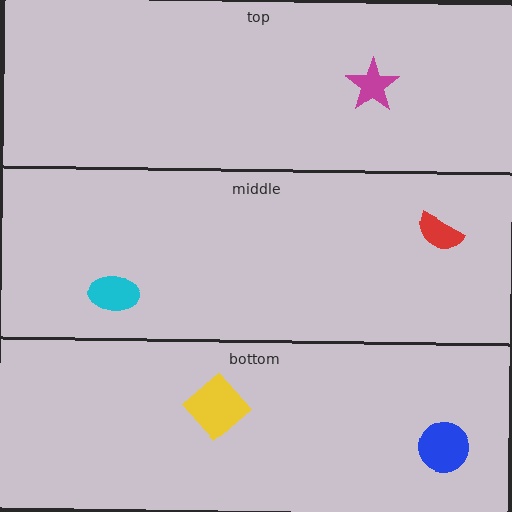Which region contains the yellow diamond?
The bottom region.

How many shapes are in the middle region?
2.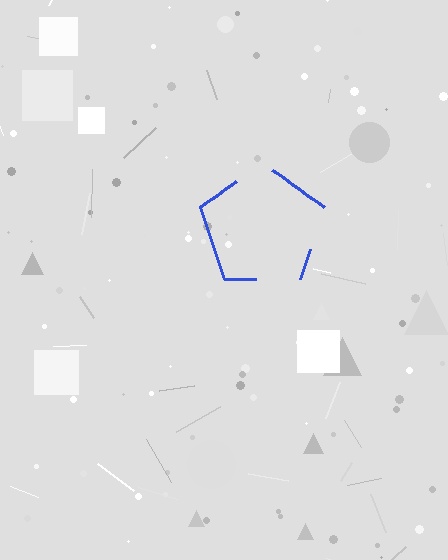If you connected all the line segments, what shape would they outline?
They would outline a pentagon.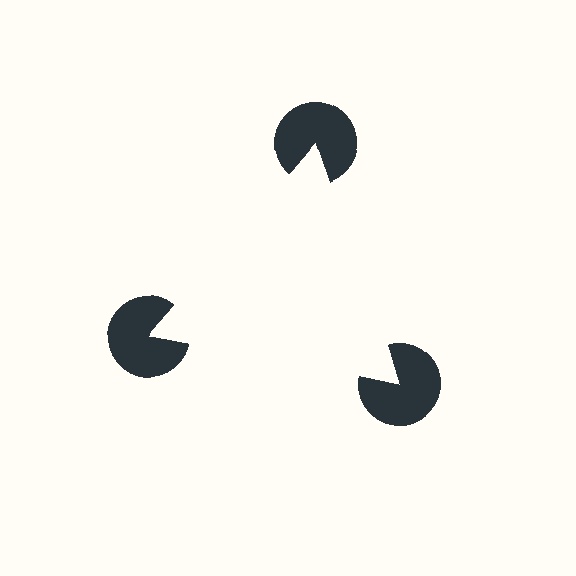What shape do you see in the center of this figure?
An illusory triangle — its edges are inferred from the aligned wedge cuts in the pac-man discs, not physically drawn.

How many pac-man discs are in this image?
There are 3 — one at each vertex of the illusory triangle.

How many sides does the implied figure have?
3 sides.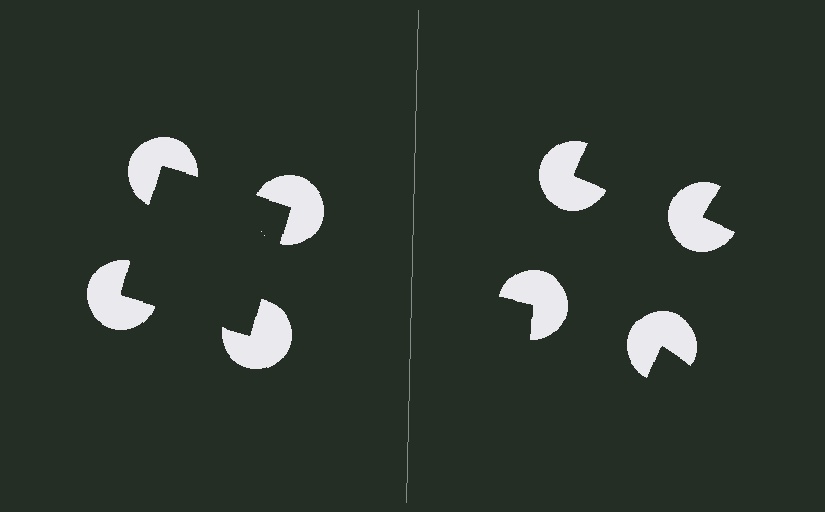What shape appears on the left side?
An illusory square.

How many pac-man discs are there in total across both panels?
8 — 4 on each side.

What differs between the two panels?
The pac-man discs are positioned identically on both sides; only the wedge orientations differ. On the left they align to a square; on the right they are misaligned.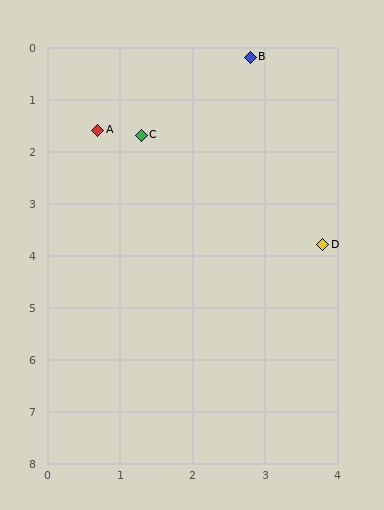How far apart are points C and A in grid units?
Points C and A are about 0.6 grid units apart.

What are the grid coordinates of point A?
Point A is at approximately (0.7, 1.6).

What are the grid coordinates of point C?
Point C is at approximately (1.3, 1.7).